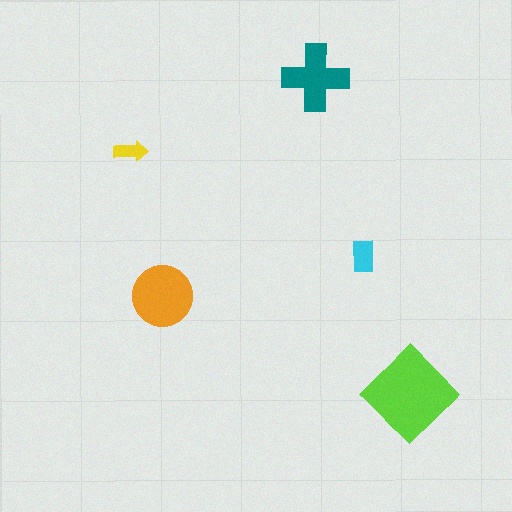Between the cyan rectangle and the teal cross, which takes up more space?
The teal cross.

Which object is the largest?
The lime diamond.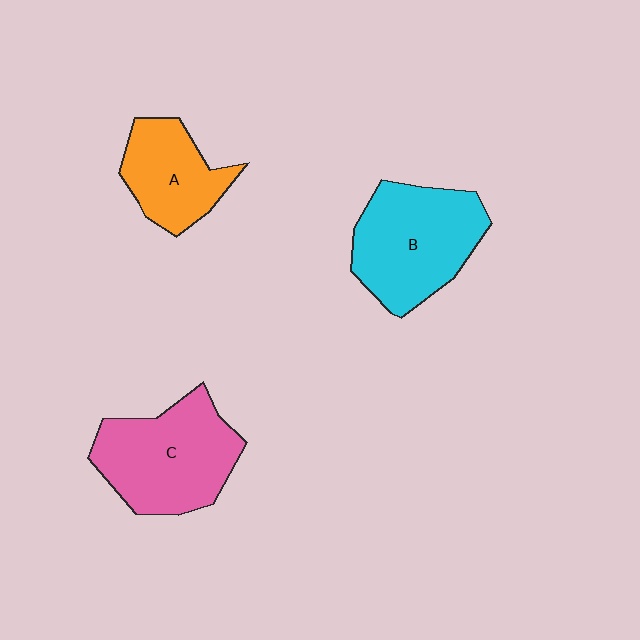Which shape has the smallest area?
Shape A (orange).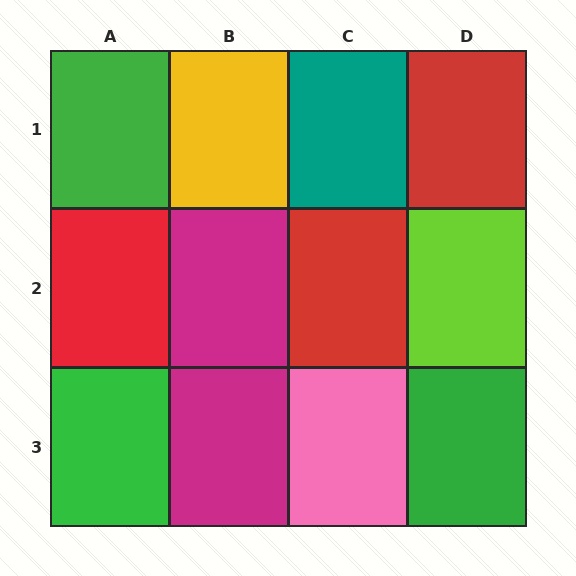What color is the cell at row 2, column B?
Magenta.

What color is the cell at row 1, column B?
Yellow.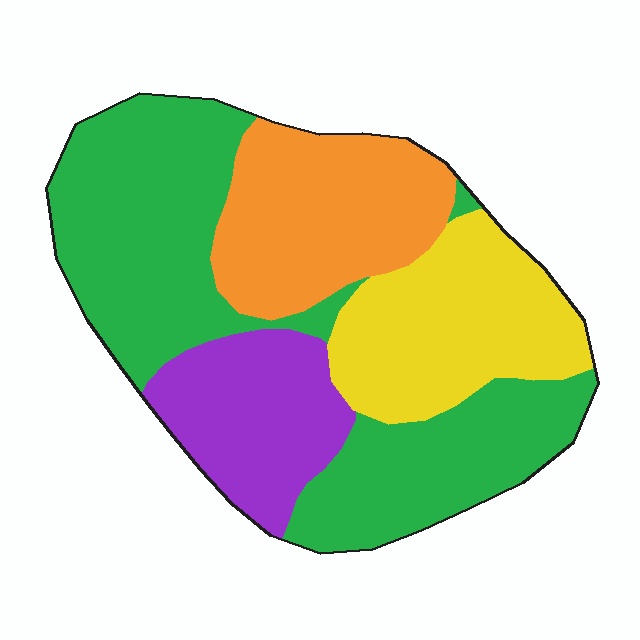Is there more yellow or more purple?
Yellow.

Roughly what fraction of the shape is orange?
Orange covers roughly 20% of the shape.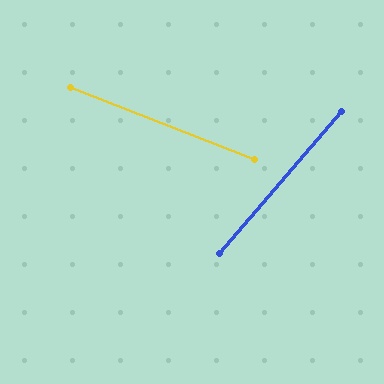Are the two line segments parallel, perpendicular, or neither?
Neither parallel nor perpendicular — they differ by about 70°.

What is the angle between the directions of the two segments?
Approximately 70 degrees.